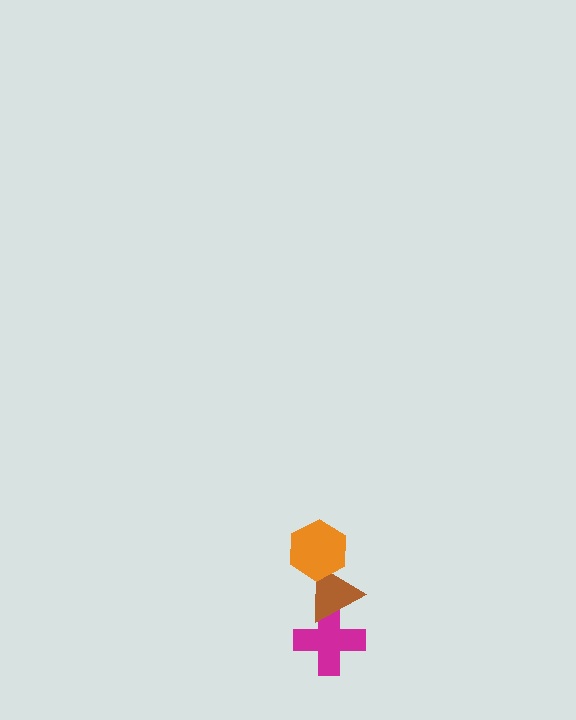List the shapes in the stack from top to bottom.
From top to bottom: the orange hexagon, the brown triangle, the magenta cross.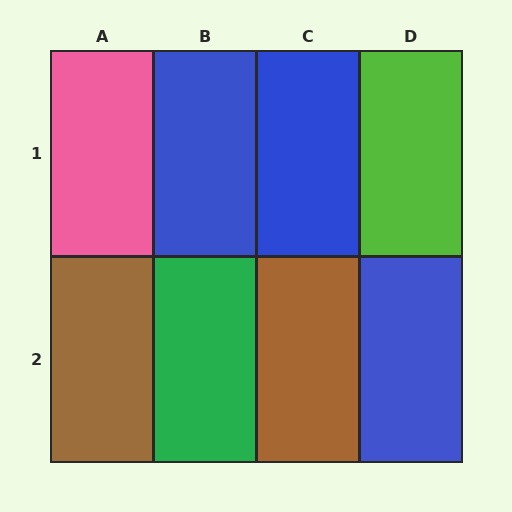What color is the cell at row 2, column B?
Green.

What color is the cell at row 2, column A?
Brown.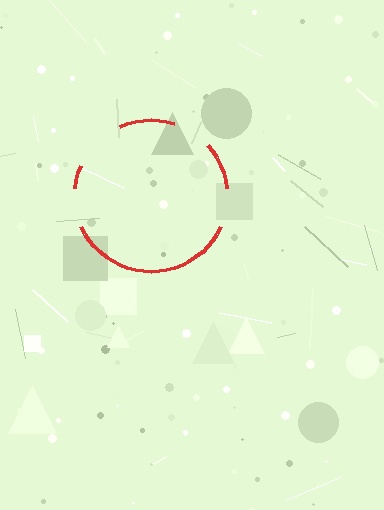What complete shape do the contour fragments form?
The contour fragments form a circle.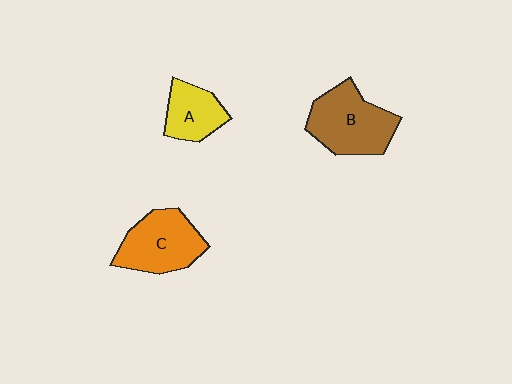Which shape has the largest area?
Shape B (brown).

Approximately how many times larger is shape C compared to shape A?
Approximately 1.5 times.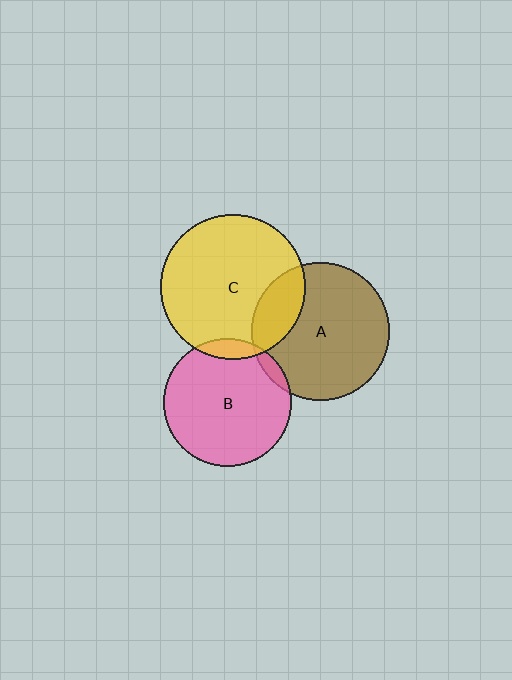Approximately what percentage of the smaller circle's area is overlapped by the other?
Approximately 20%.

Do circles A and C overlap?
Yes.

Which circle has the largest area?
Circle C (yellow).